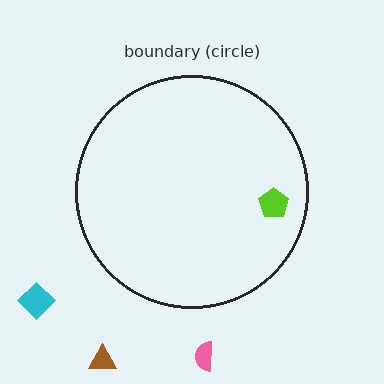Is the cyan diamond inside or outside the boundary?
Outside.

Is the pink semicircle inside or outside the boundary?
Outside.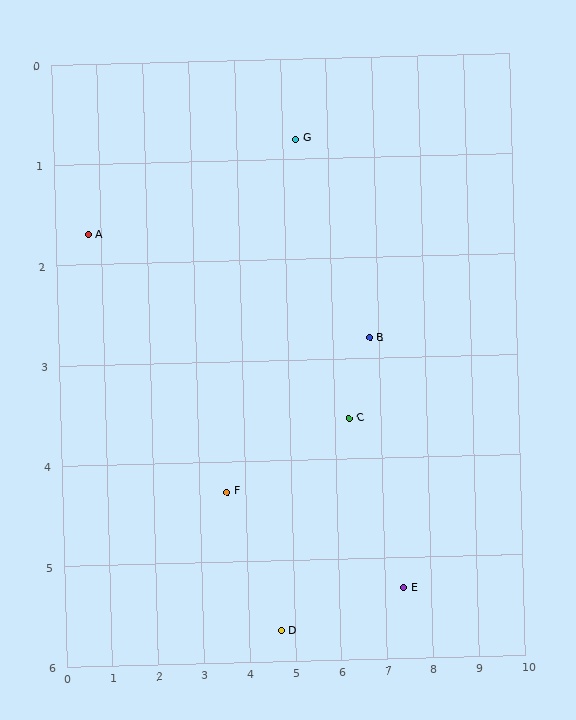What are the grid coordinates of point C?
Point C is at approximately (6.3, 3.6).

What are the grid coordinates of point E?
Point E is at approximately (7.4, 5.3).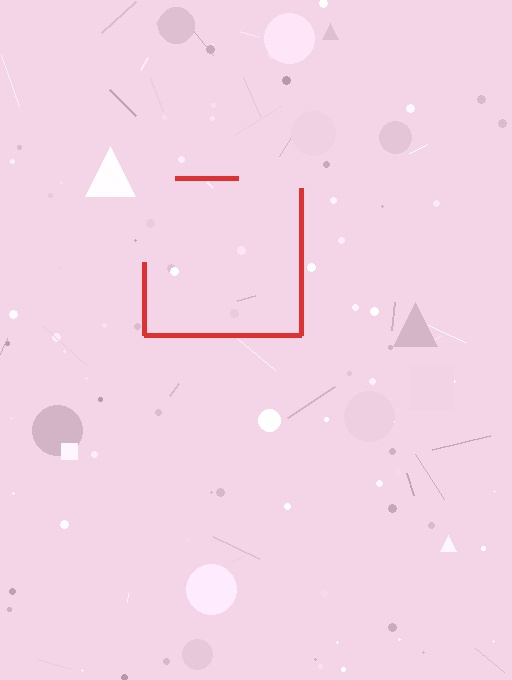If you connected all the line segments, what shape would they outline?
They would outline a square.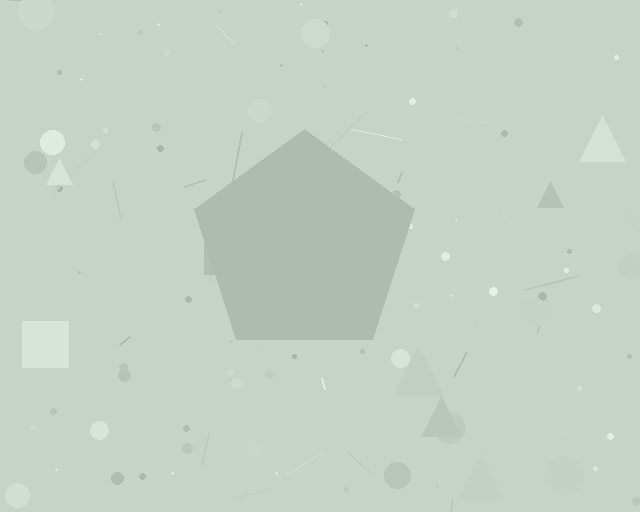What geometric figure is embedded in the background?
A pentagon is embedded in the background.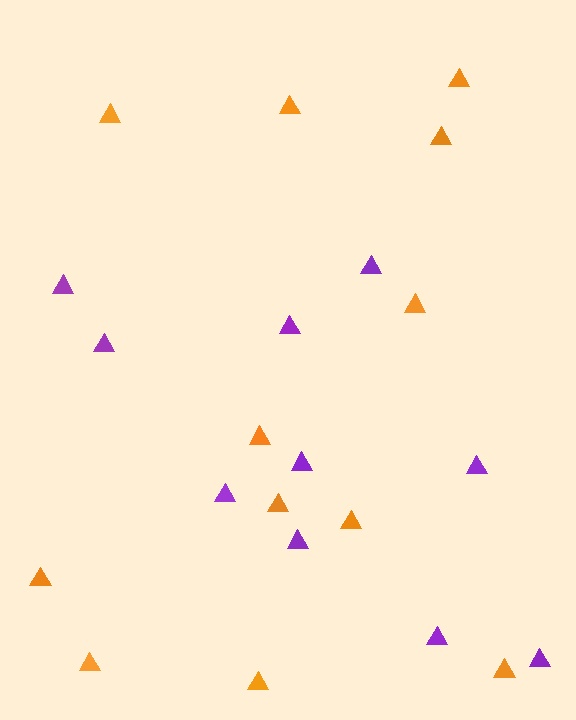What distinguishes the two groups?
There are 2 groups: one group of orange triangles (12) and one group of purple triangles (10).